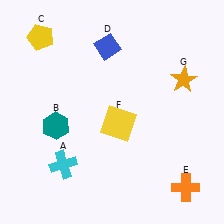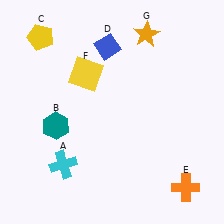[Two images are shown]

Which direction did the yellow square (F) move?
The yellow square (F) moved up.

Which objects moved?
The objects that moved are: the yellow square (F), the orange star (G).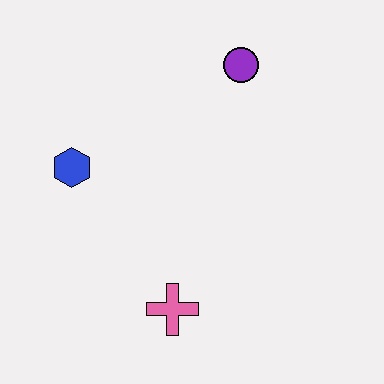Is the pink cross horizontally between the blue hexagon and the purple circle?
Yes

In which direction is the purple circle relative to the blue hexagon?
The purple circle is to the right of the blue hexagon.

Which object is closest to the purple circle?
The blue hexagon is closest to the purple circle.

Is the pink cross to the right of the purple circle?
No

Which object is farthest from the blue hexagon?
The purple circle is farthest from the blue hexagon.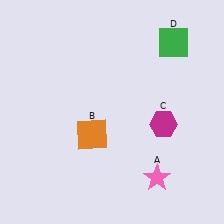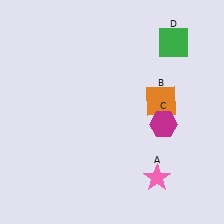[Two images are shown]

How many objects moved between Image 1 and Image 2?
1 object moved between the two images.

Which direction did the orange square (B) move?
The orange square (B) moved right.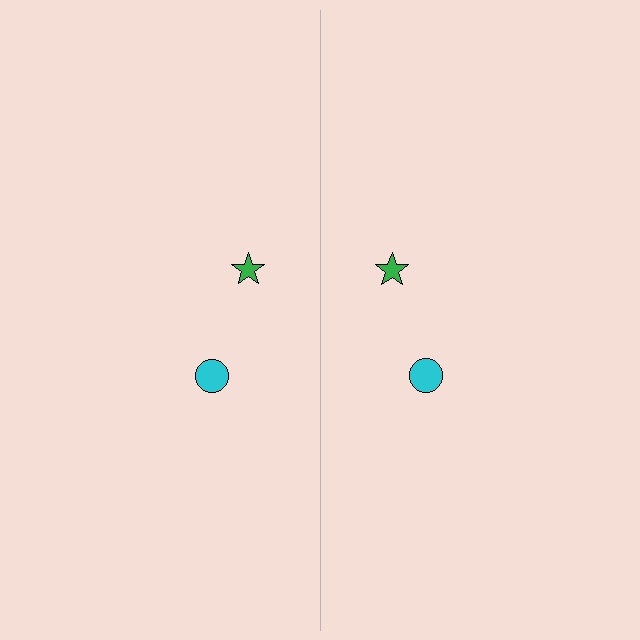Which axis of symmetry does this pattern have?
The pattern has a vertical axis of symmetry running through the center of the image.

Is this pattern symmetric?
Yes, this pattern has bilateral (reflection) symmetry.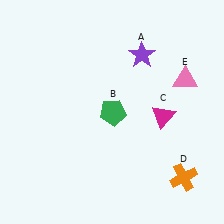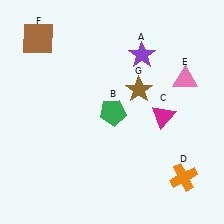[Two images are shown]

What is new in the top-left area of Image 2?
A brown square (F) was added in the top-left area of Image 2.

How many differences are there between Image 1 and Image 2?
There are 2 differences between the two images.